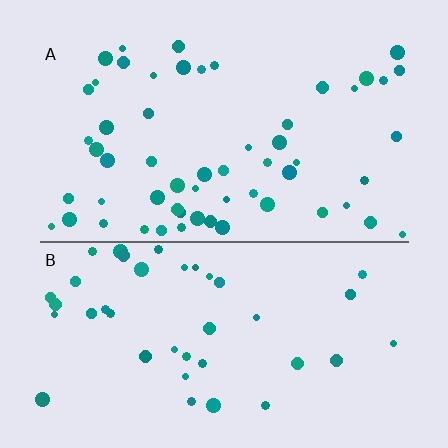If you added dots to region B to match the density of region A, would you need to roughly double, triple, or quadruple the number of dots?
Approximately double.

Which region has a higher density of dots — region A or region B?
A (the top).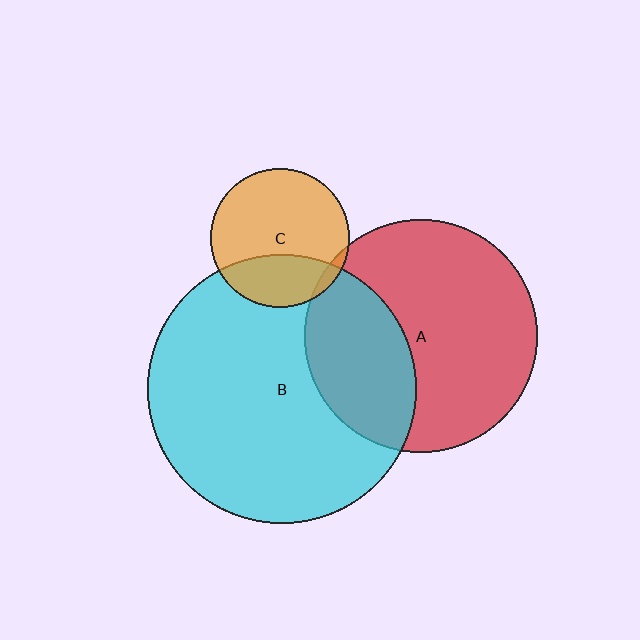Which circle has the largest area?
Circle B (cyan).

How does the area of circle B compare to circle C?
Approximately 3.7 times.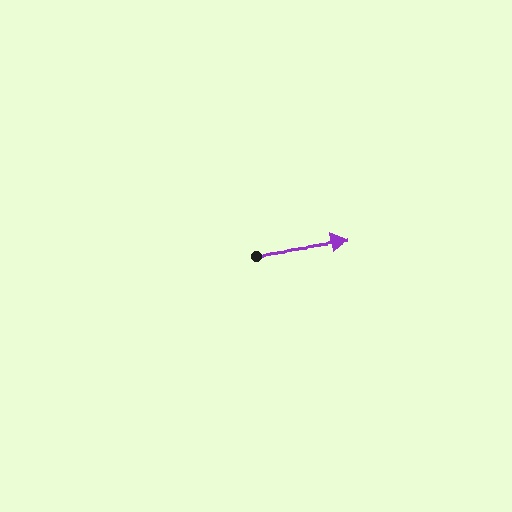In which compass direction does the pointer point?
East.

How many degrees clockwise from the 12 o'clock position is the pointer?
Approximately 83 degrees.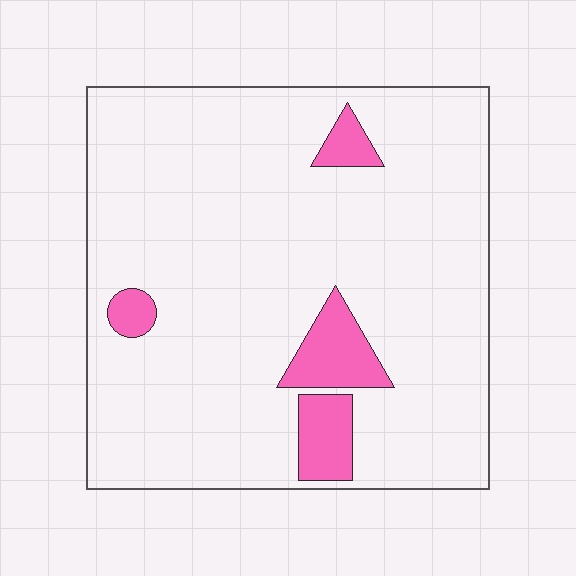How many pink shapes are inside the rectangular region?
4.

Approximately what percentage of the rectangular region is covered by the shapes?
Approximately 10%.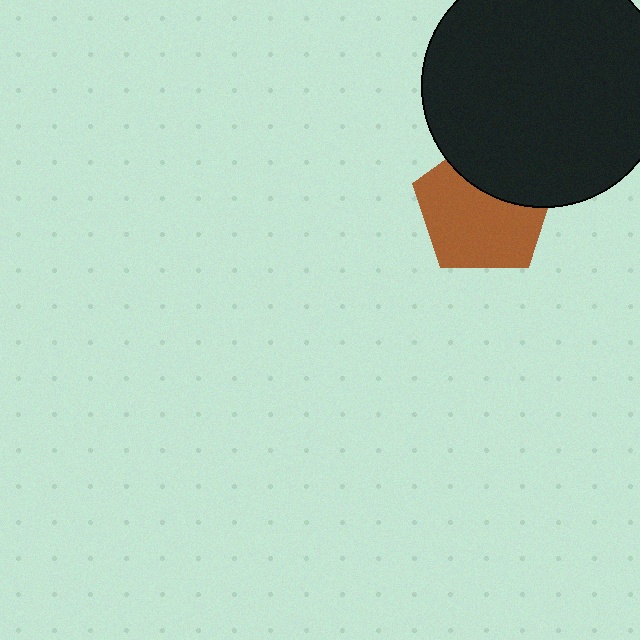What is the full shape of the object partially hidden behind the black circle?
The partially hidden object is a brown pentagon.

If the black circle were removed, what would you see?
You would see the complete brown pentagon.